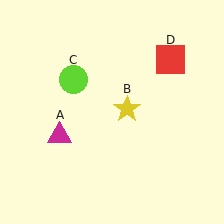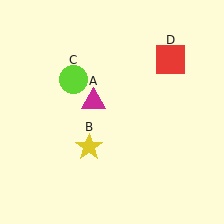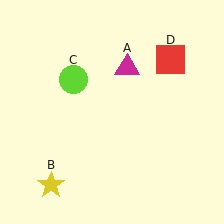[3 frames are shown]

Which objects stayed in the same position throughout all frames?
Lime circle (object C) and red square (object D) remained stationary.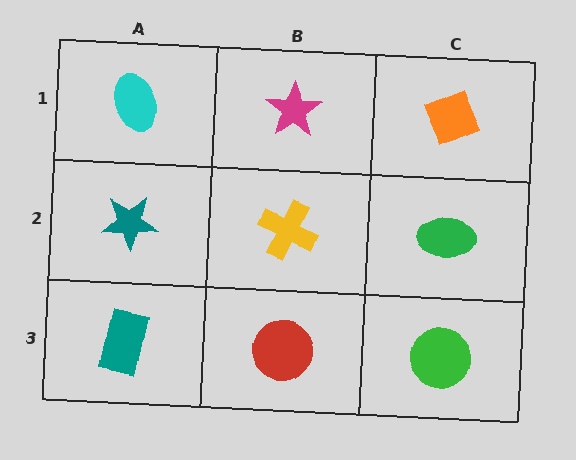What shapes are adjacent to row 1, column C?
A green ellipse (row 2, column C), a magenta star (row 1, column B).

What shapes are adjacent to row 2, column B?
A magenta star (row 1, column B), a red circle (row 3, column B), a teal star (row 2, column A), a green ellipse (row 2, column C).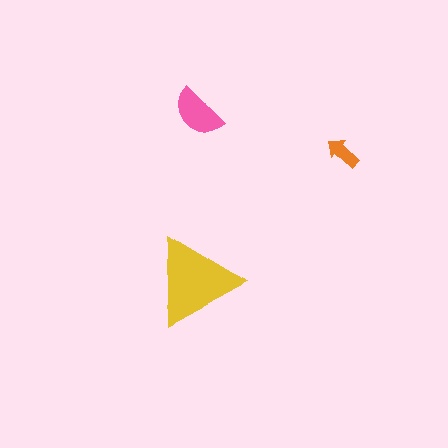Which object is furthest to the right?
The orange arrow is rightmost.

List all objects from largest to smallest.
The yellow triangle, the pink semicircle, the orange arrow.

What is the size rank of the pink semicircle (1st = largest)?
2nd.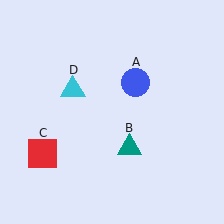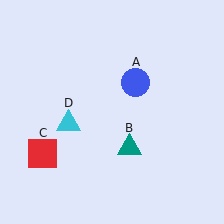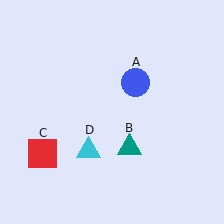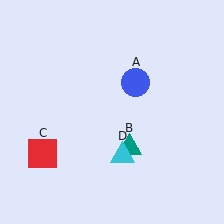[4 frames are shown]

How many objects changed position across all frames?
1 object changed position: cyan triangle (object D).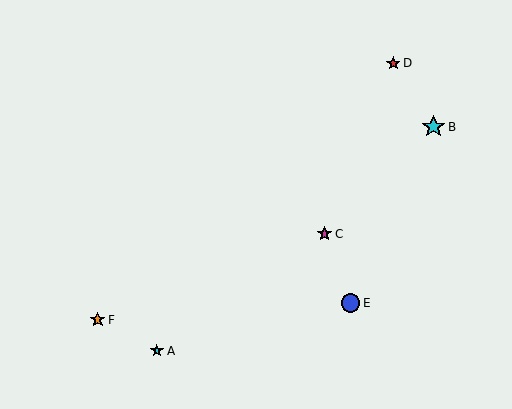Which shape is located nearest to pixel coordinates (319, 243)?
The magenta star (labeled C) at (324, 234) is nearest to that location.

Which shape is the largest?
The cyan star (labeled B) is the largest.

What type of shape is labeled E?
Shape E is a blue circle.